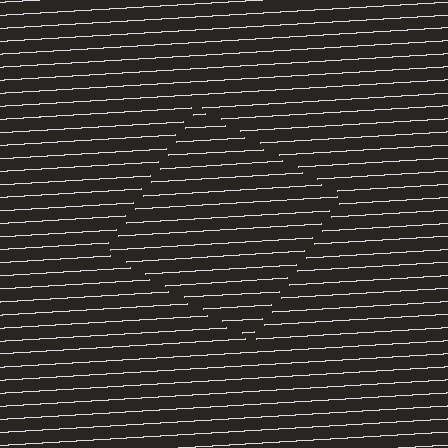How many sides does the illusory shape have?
4 sides — the line-ends trace a square.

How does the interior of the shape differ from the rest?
The interior of the shape contains the same grating, shifted by half a period — the contour is defined by the phase discontinuity where line-ends from the inner and outer gratings abut.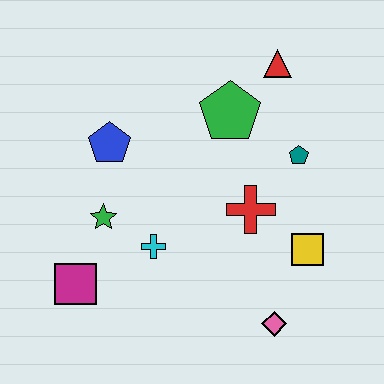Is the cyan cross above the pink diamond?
Yes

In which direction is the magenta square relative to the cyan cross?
The magenta square is to the left of the cyan cross.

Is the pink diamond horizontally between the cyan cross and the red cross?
No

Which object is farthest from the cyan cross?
The red triangle is farthest from the cyan cross.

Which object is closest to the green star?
The cyan cross is closest to the green star.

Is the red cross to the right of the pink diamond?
No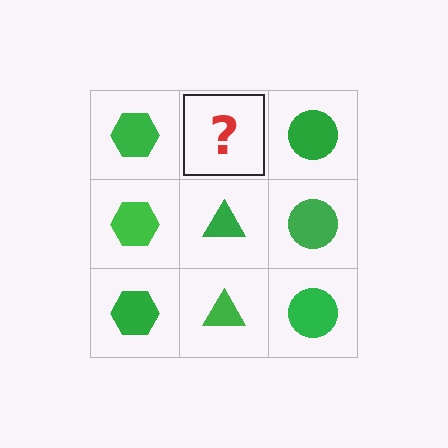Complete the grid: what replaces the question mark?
The question mark should be replaced with a green triangle.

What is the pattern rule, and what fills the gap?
The rule is that each column has a consistent shape. The gap should be filled with a green triangle.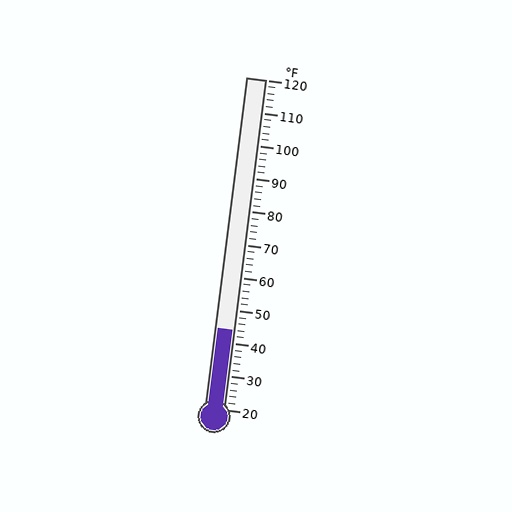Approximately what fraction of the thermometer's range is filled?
The thermometer is filled to approximately 25% of its range.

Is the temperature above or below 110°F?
The temperature is below 110°F.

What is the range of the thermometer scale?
The thermometer scale ranges from 20°F to 120°F.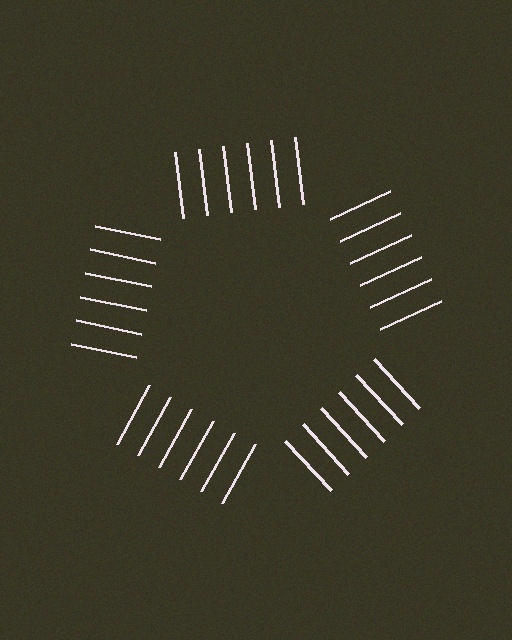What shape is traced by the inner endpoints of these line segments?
An illusory pentagon — the line segments terminate on its edges but no continuous stroke is drawn.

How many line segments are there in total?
30 — 6 along each of the 5 edges.